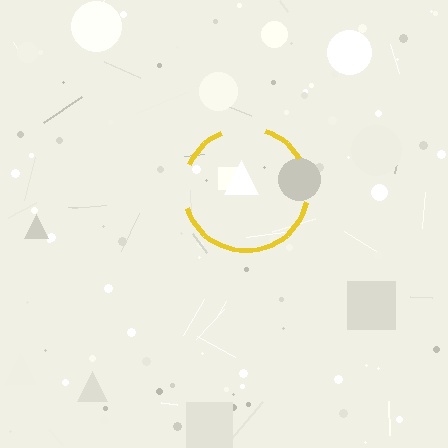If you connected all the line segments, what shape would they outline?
They would outline a circle.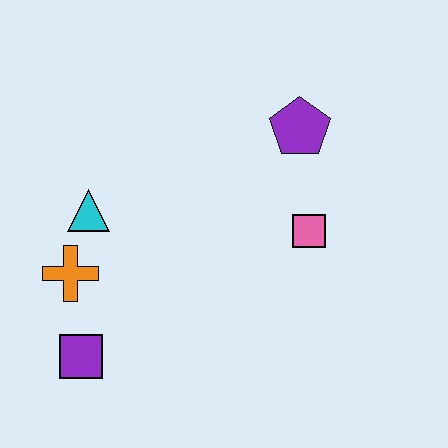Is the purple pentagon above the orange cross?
Yes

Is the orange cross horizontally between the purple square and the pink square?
No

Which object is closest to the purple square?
The orange cross is closest to the purple square.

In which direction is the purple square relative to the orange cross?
The purple square is below the orange cross.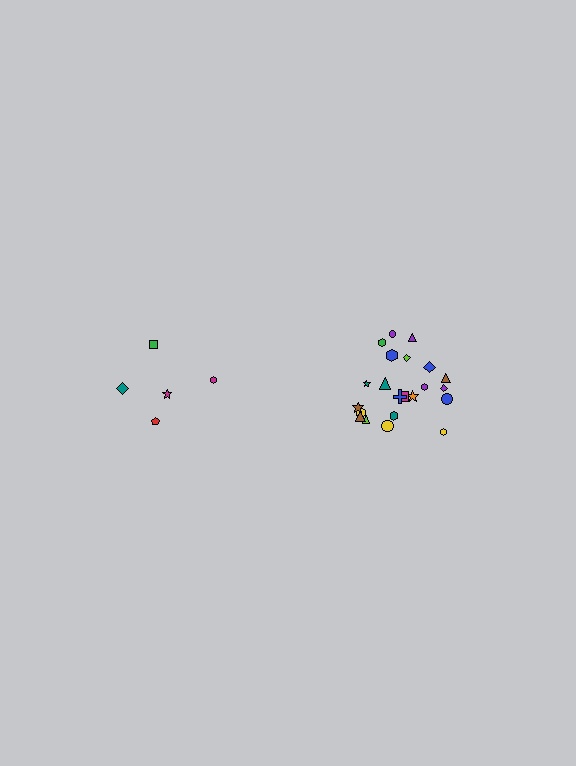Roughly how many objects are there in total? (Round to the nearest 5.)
Roughly 25 objects in total.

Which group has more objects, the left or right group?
The right group.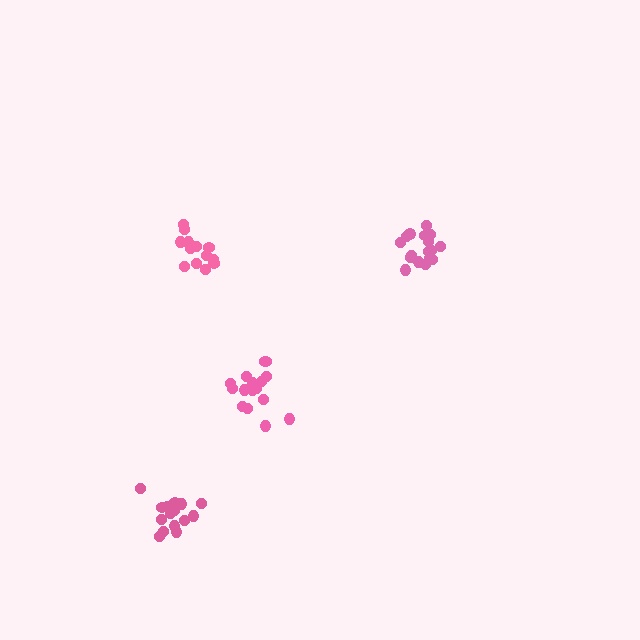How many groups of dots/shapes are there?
There are 4 groups.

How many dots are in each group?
Group 1: 18 dots, Group 2: 14 dots, Group 3: 15 dots, Group 4: 16 dots (63 total).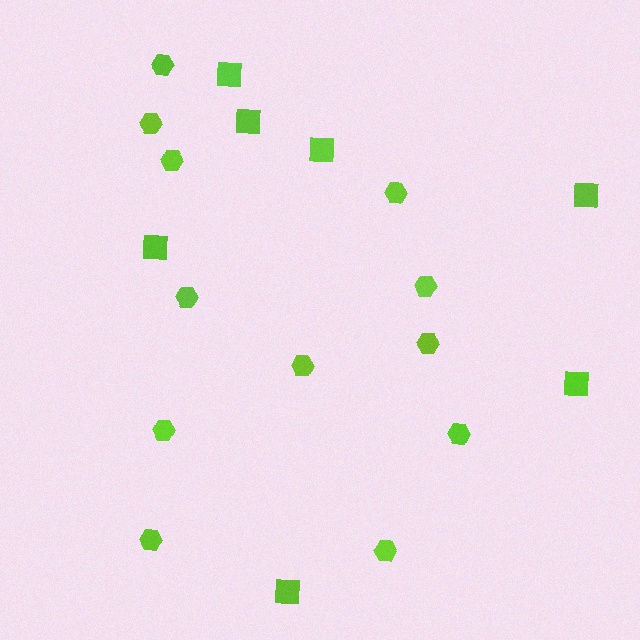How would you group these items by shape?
There are 2 groups: one group of hexagons (12) and one group of squares (7).